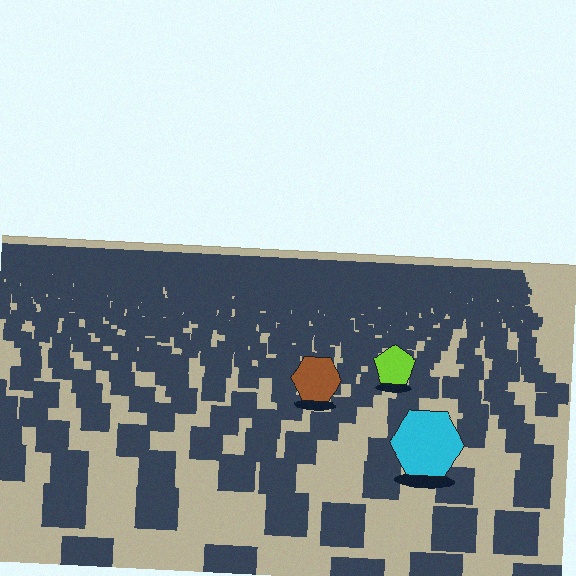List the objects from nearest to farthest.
From nearest to farthest: the cyan hexagon, the brown hexagon, the lime pentagon.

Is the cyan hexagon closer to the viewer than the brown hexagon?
Yes. The cyan hexagon is closer — you can tell from the texture gradient: the ground texture is coarser near it.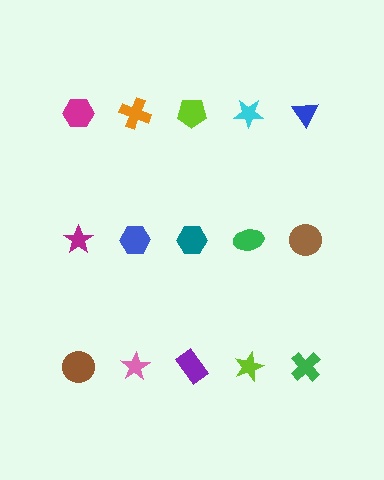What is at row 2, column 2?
A blue hexagon.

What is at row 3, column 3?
A purple rectangle.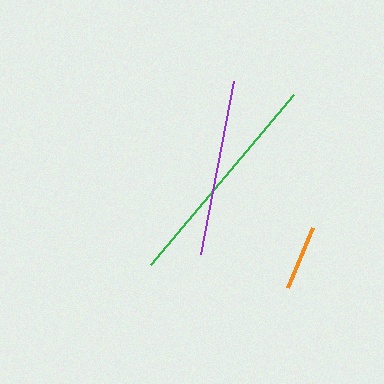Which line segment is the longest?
The green line is the longest at approximately 223 pixels.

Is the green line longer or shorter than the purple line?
The green line is longer than the purple line.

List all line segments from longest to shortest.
From longest to shortest: green, purple, orange.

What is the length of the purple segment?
The purple segment is approximately 177 pixels long.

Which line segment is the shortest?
The orange line is the shortest at approximately 65 pixels.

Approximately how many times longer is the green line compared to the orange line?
The green line is approximately 3.4 times the length of the orange line.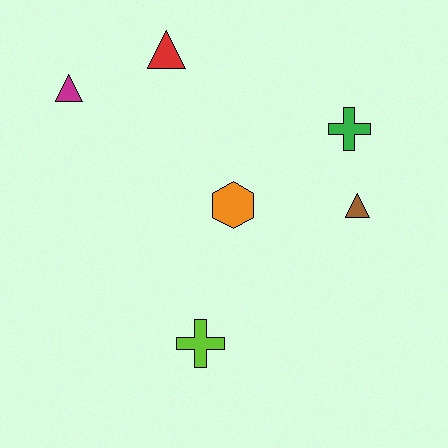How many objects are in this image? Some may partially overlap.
There are 6 objects.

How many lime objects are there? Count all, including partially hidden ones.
There is 1 lime object.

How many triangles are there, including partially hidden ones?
There are 3 triangles.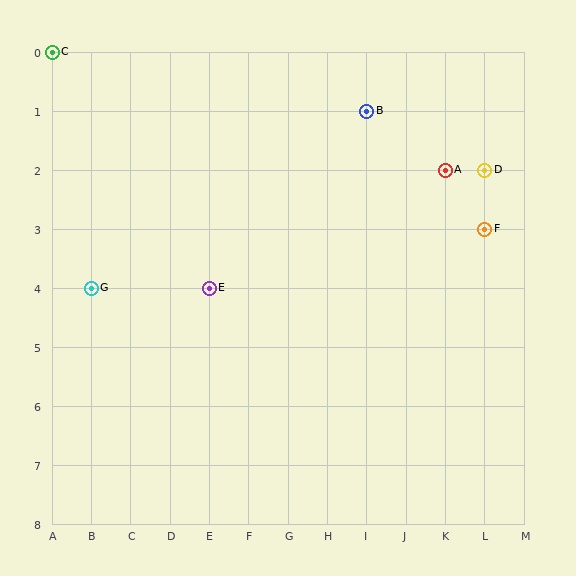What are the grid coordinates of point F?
Point F is at grid coordinates (L, 3).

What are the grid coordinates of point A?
Point A is at grid coordinates (K, 2).